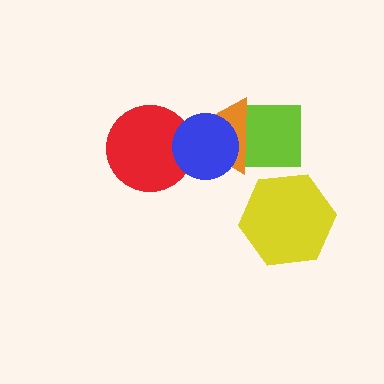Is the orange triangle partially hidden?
Yes, it is partially covered by another shape.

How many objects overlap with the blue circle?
2 objects overlap with the blue circle.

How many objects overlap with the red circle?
2 objects overlap with the red circle.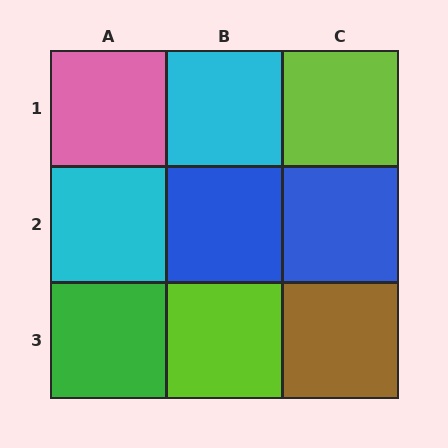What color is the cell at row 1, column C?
Lime.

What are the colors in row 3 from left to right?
Green, lime, brown.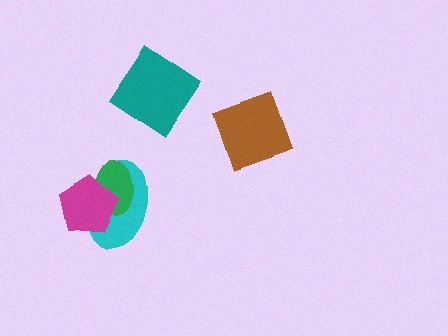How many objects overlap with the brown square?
0 objects overlap with the brown square.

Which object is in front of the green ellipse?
The magenta pentagon is in front of the green ellipse.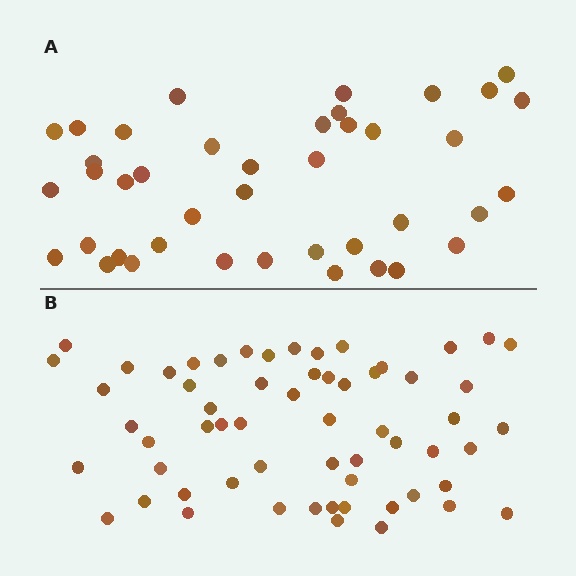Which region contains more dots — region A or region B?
Region B (the bottom region) has more dots.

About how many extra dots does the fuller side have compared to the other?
Region B has approximately 20 more dots than region A.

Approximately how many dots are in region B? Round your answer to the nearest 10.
About 60 dots.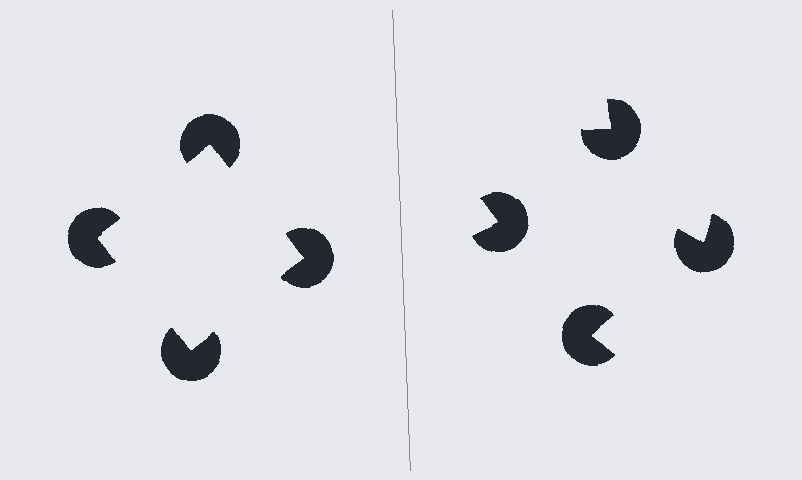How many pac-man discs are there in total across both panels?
8 — 4 on each side.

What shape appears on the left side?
An illusory square.